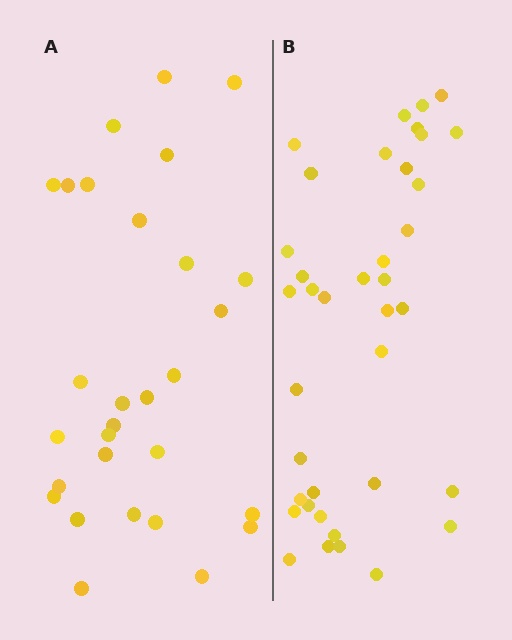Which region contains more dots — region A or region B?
Region B (the right region) has more dots.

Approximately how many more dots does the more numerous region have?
Region B has roughly 8 or so more dots than region A.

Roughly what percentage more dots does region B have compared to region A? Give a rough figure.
About 30% more.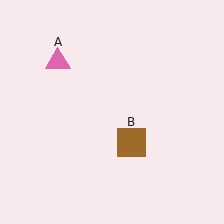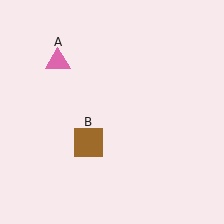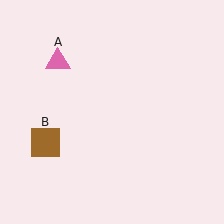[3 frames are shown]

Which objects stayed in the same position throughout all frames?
Pink triangle (object A) remained stationary.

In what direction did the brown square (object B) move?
The brown square (object B) moved left.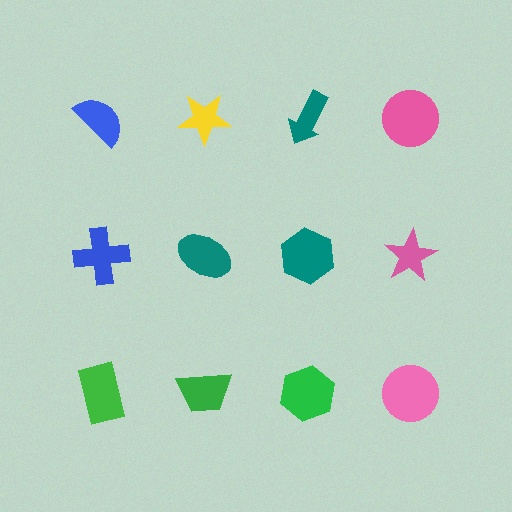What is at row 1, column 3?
A teal arrow.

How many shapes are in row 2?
4 shapes.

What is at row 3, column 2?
A green trapezoid.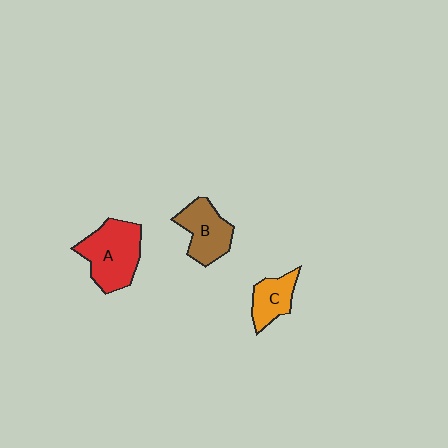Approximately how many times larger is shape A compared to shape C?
Approximately 1.8 times.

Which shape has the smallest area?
Shape C (orange).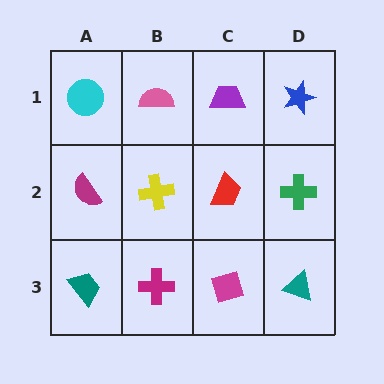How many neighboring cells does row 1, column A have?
2.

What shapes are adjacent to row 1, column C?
A red trapezoid (row 2, column C), a pink semicircle (row 1, column B), a blue star (row 1, column D).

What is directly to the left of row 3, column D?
A magenta diamond.